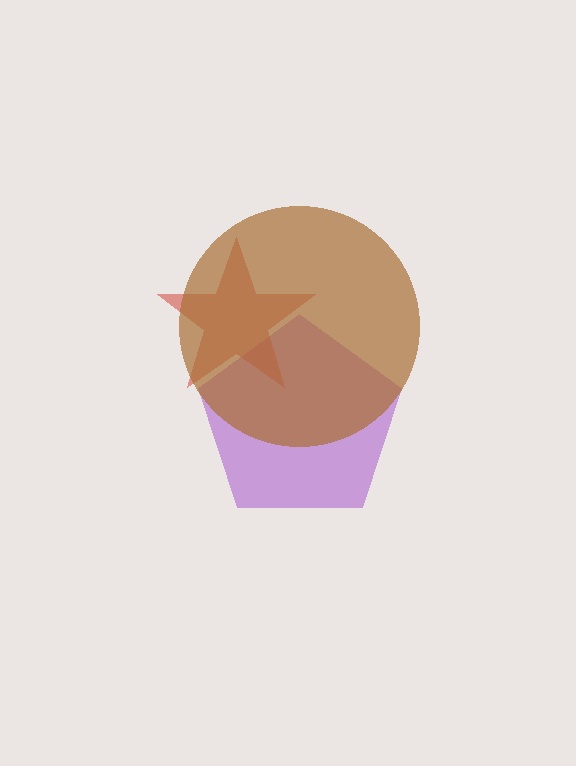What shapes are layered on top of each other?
The layered shapes are: a purple pentagon, a red star, a brown circle.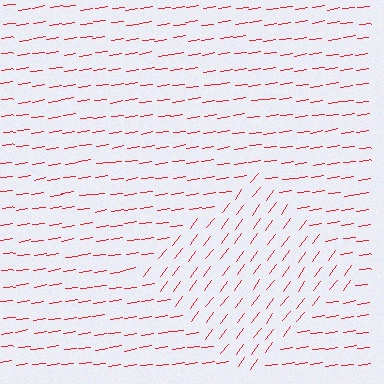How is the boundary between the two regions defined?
The boundary is defined purely by a change in line orientation (approximately 45 degrees difference). All lines are the same color and thickness.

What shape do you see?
I see a diamond.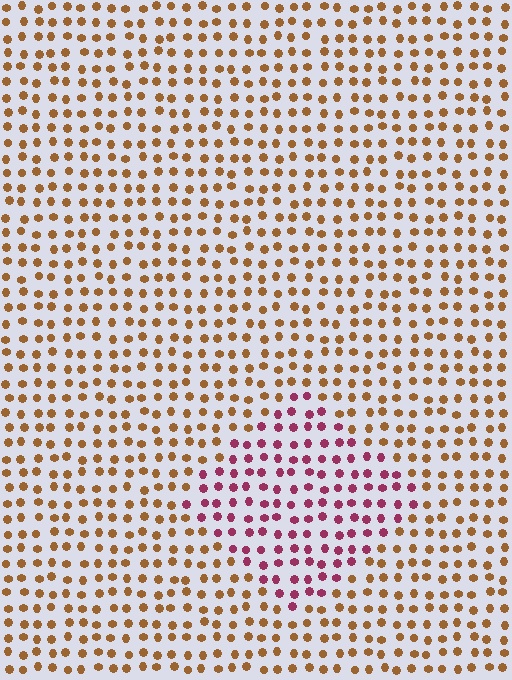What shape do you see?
I see a diamond.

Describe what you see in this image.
The image is filled with small brown elements in a uniform arrangement. A diamond-shaped region is visible where the elements are tinted to a slightly different hue, forming a subtle color boundary.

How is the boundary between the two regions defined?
The boundary is defined purely by a slight shift in hue (about 56 degrees). Spacing, size, and orientation are identical on both sides.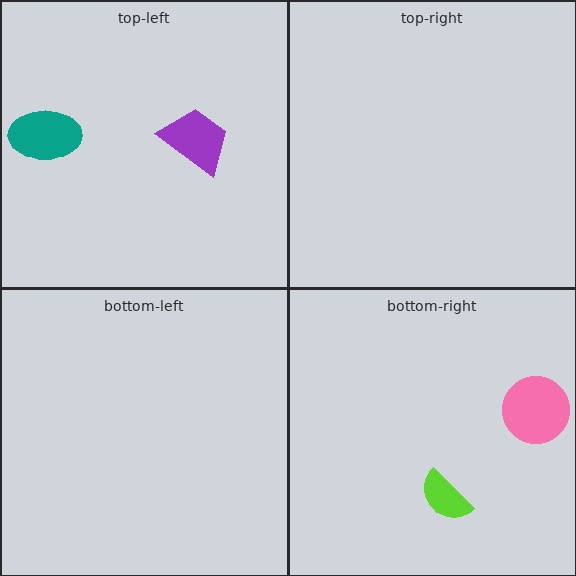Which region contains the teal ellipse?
The top-left region.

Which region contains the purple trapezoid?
The top-left region.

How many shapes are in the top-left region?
2.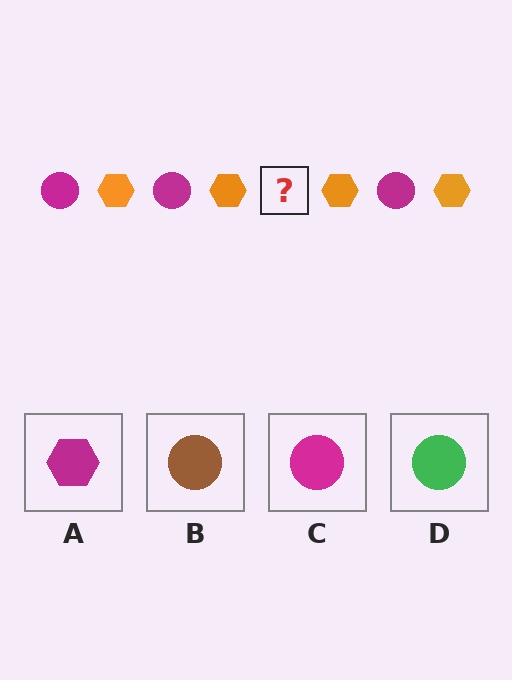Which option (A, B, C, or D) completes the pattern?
C.